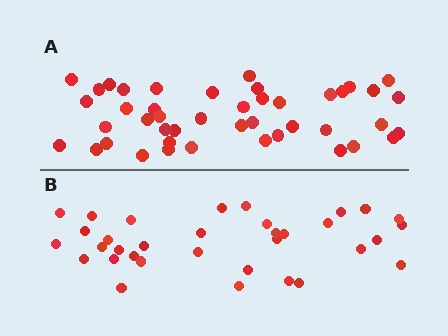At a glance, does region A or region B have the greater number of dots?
Region A (the top region) has more dots.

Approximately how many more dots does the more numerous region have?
Region A has roughly 10 or so more dots than region B.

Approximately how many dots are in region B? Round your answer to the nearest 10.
About 30 dots. (The exact count is 34, which rounds to 30.)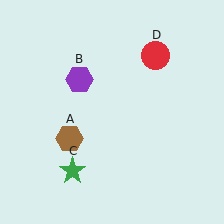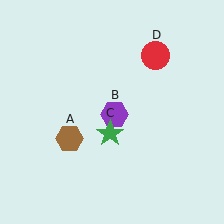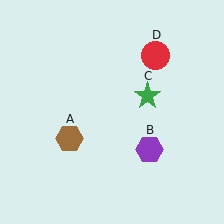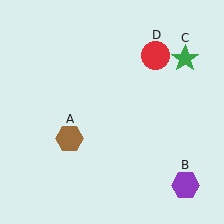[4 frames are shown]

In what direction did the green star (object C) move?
The green star (object C) moved up and to the right.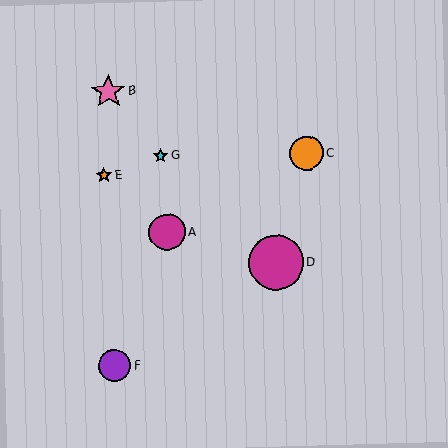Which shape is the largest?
The magenta circle (labeled D) is the largest.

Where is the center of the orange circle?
The center of the orange circle is at (306, 153).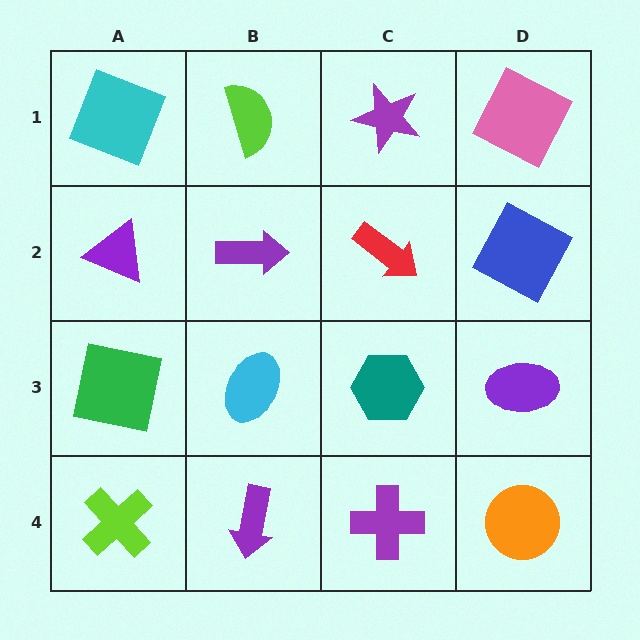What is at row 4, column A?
A lime cross.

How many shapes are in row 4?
4 shapes.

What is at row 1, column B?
A lime semicircle.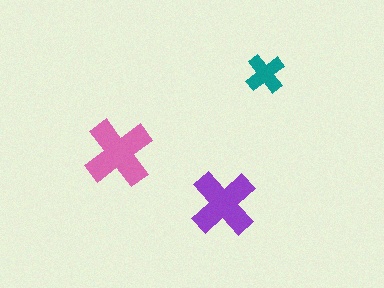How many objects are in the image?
There are 3 objects in the image.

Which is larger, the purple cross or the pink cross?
The pink one.